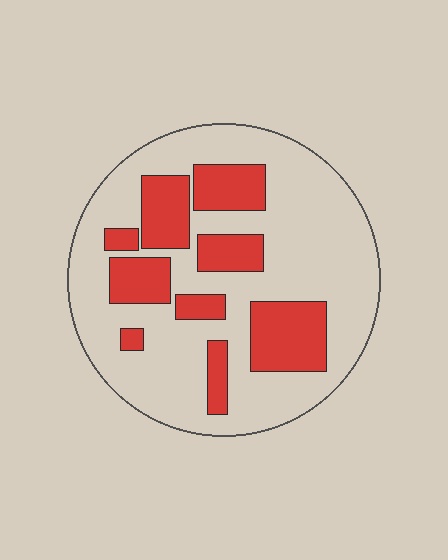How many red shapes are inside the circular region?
9.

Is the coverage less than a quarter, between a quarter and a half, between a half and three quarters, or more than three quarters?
Between a quarter and a half.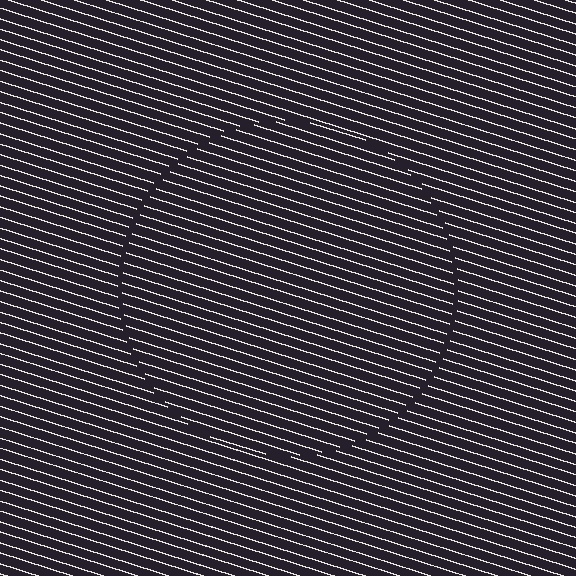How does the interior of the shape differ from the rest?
The interior of the shape contains the same grating, shifted by half a period — the contour is defined by the phase discontinuity where line-ends from the inner and outer gratings abut.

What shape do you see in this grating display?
An illusory circle. The interior of the shape contains the same grating, shifted by half a period — the contour is defined by the phase discontinuity where line-ends from the inner and outer gratings abut.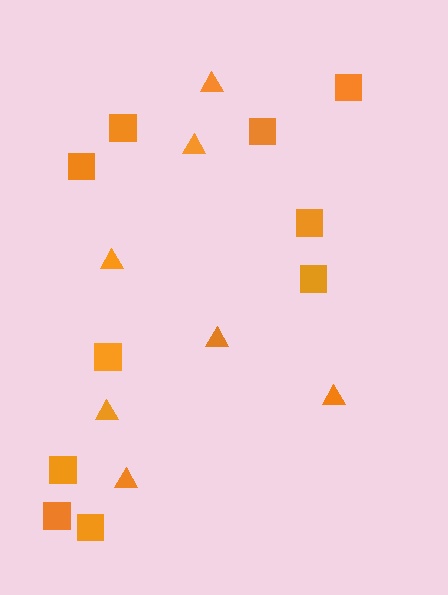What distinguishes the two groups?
There are 2 groups: one group of squares (10) and one group of triangles (7).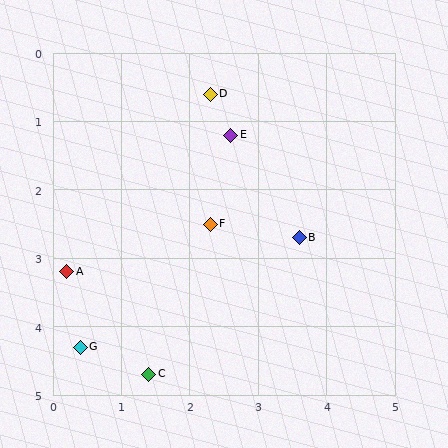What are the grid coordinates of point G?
Point G is at approximately (0.4, 4.3).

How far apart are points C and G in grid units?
Points C and G are about 1.1 grid units apart.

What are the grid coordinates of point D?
Point D is at approximately (2.3, 0.6).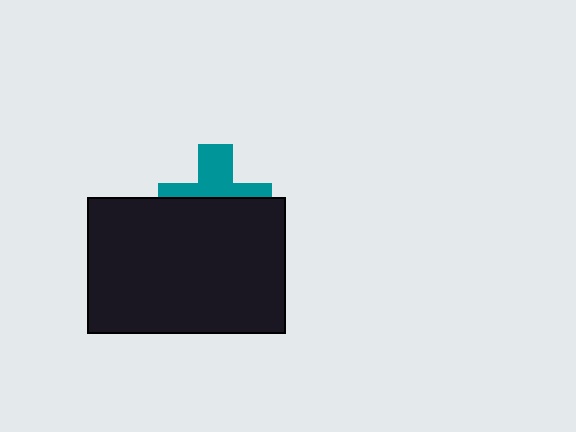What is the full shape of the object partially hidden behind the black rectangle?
The partially hidden object is a teal cross.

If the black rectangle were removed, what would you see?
You would see the complete teal cross.